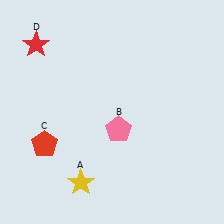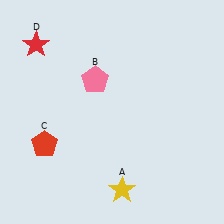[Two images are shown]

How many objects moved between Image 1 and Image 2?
2 objects moved between the two images.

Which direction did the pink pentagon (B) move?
The pink pentagon (B) moved up.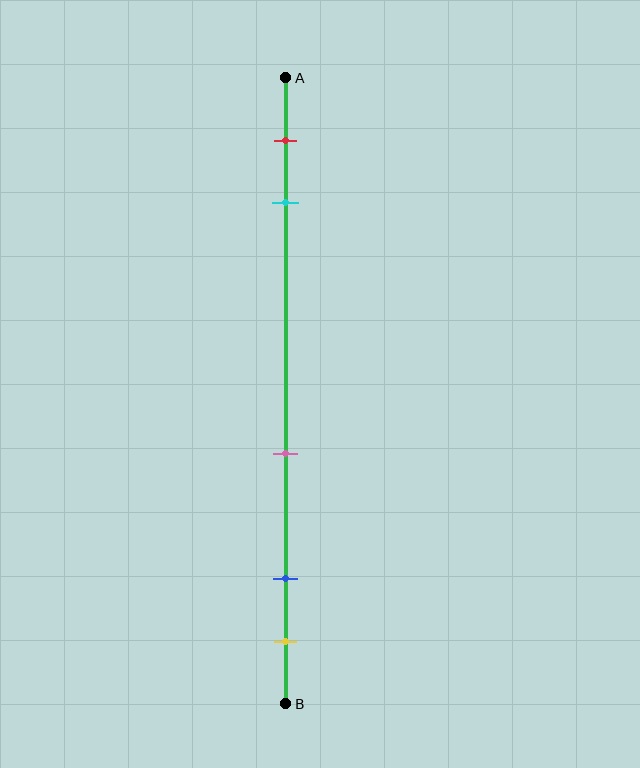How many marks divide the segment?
There are 5 marks dividing the segment.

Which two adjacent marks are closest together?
The blue and yellow marks are the closest adjacent pair.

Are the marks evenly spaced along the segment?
No, the marks are not evenly spaced.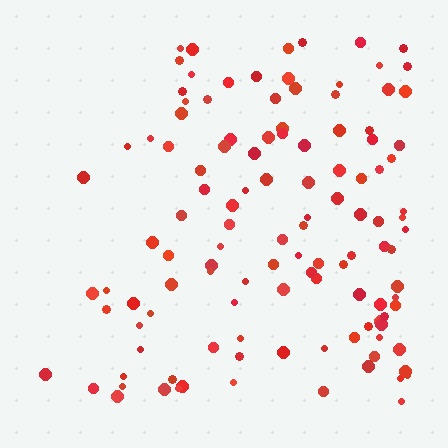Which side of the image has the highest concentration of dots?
The right.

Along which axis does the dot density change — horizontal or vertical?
Horizontal.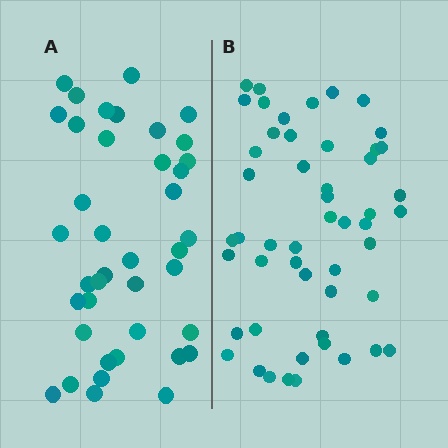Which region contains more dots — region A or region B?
Region B (the right region) has more dots.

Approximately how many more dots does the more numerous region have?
Region B has roughly 12 or so more dots than region A.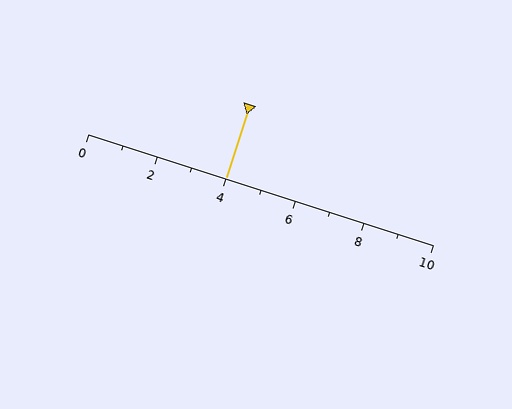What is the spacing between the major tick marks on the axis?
The major ticks are spaced 2 apart.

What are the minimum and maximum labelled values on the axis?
The axis runs from 0 to 10.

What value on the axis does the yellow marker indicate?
The marker indicates approximately 4.